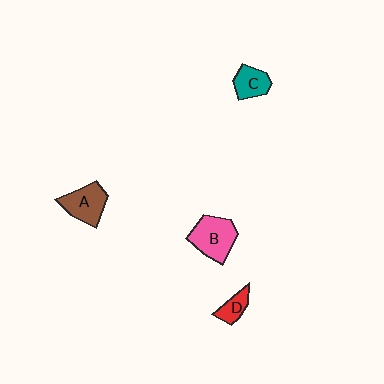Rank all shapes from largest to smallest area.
From largest to smallest: B (pink), A (brown), C (teal), D (red).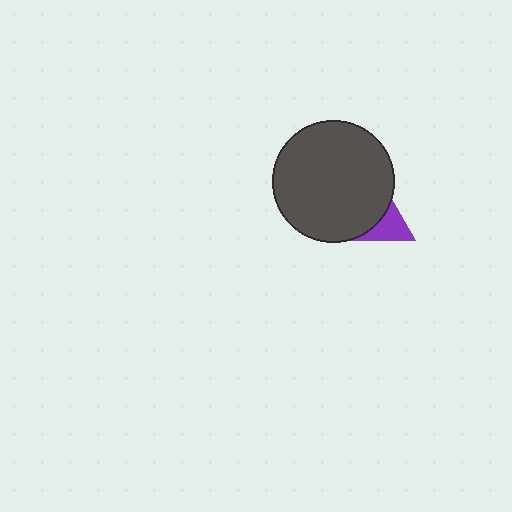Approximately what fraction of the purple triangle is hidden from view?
Roughly 70% of the purple triangle is hidden behind the dark gray circle.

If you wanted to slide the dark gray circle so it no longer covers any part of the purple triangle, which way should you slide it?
Slide it toward the upper-left — that is the most direct way to separate the two shapes.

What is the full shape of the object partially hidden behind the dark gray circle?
The partially hidden object is a purple triangle.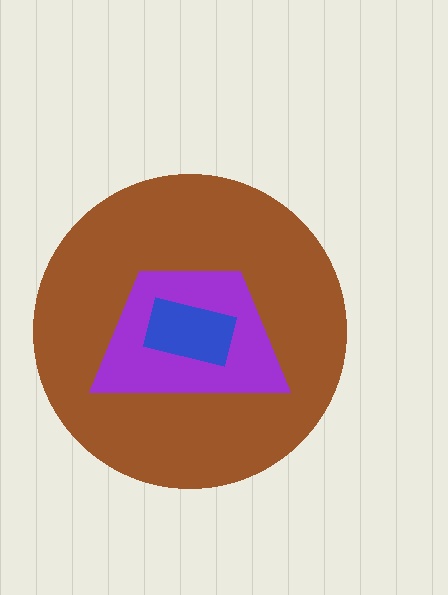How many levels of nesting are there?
3.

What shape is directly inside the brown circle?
The purple trapezoid.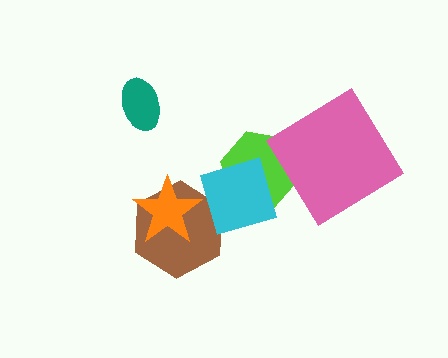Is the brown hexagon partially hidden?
Yes, it is partially covered by another shape.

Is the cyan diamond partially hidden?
Yes, it is partially covered by another shape.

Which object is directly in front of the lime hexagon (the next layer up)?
The cyan diamond is directly in front of the lime hexagon.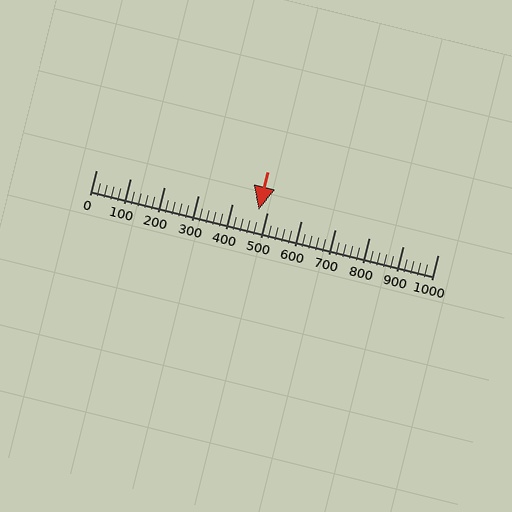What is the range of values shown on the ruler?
The ruler shows values from 0 to 1000.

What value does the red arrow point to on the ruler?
The red arrow points to approximately 477.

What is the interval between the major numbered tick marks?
The major tick marks are spaced 100 units apart.